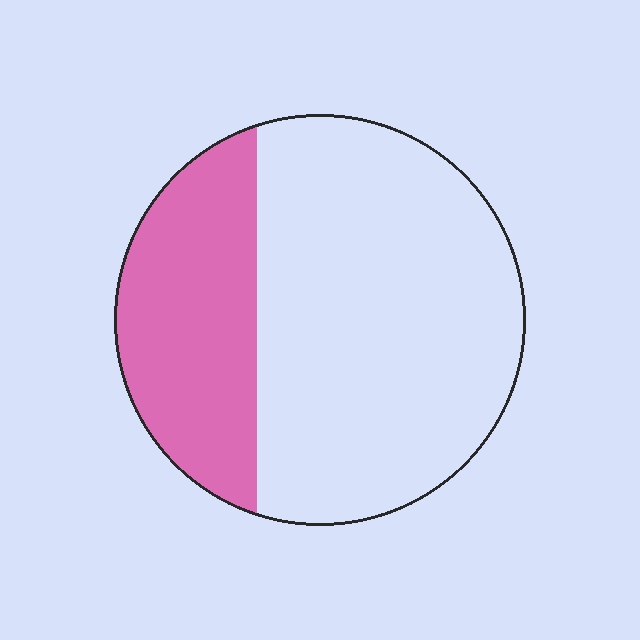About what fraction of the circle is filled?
About one third (1/3).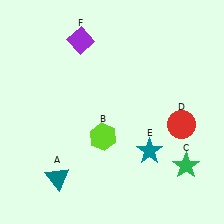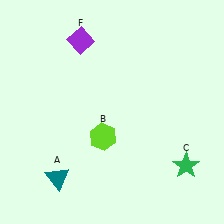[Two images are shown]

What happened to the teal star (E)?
The teal star (E) was removed in Image 2. It was in the bottom-right area of Image 1.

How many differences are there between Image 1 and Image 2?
There are 2 differences between the two images.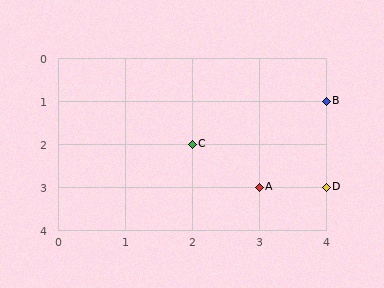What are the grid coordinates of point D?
Point D is at grid coordinates (4, 3).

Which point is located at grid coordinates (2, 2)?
Point C is at (2, 2).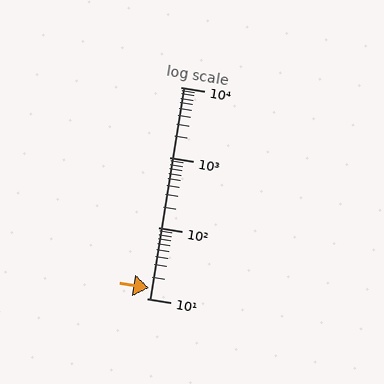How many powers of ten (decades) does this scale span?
The scale spans 3 decades, from 10 to 10000.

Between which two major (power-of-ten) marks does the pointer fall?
The pointer is between 10 and 100.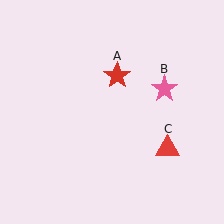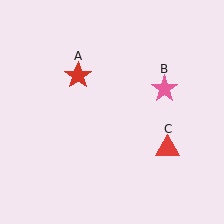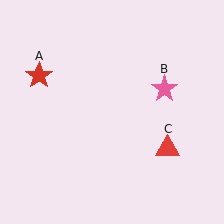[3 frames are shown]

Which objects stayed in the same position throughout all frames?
Pink star (object B) and red triangle (object C) remained stationary.